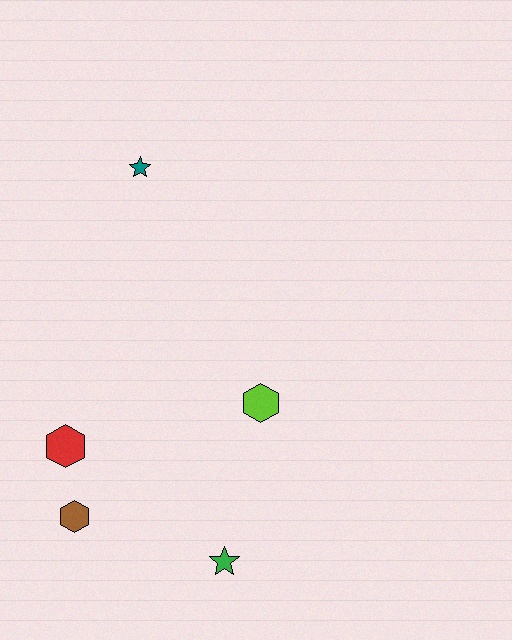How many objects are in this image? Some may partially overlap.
There are 5 objects.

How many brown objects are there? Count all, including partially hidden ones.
There is 1 brown object.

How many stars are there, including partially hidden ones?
There are 2 stars.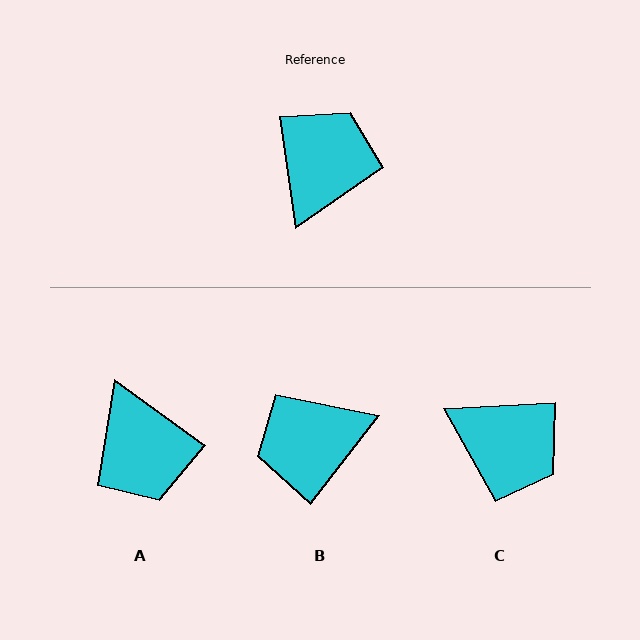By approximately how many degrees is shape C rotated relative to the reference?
Approximately 95 degrees clockwise.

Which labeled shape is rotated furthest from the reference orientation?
B, about 134 degrees away.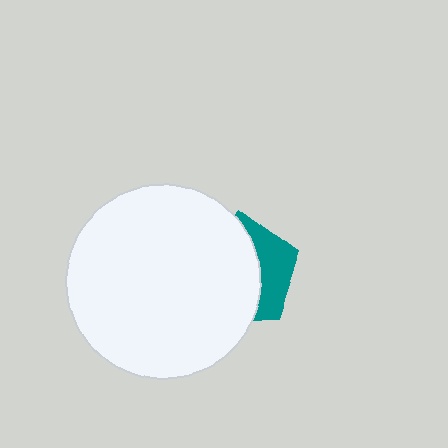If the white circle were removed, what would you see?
You would see the complete teal pentagon.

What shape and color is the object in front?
The object in front is a white circle.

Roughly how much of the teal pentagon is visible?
A small part of it is visible (roughly 34%).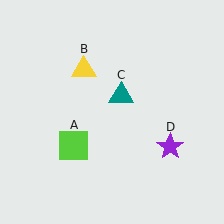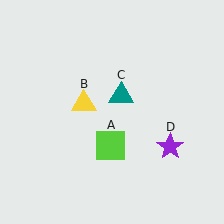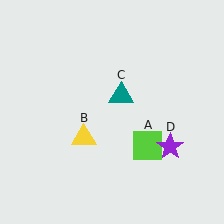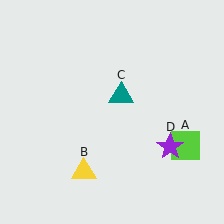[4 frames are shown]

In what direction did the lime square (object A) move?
The lime square (object A) moved right.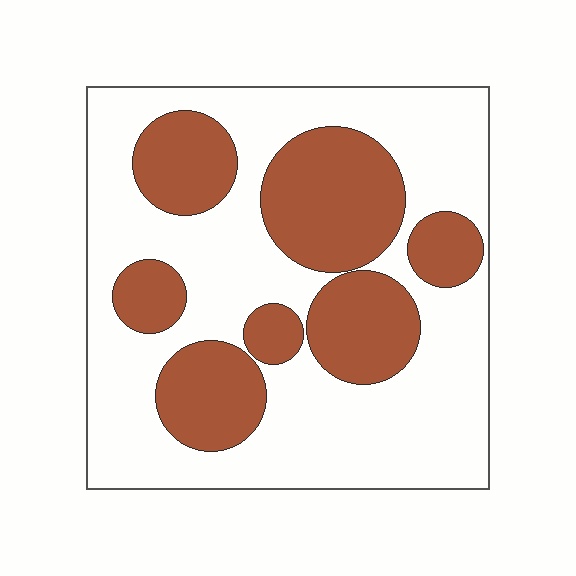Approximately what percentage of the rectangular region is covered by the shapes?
Approximately 35%.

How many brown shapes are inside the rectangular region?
7.